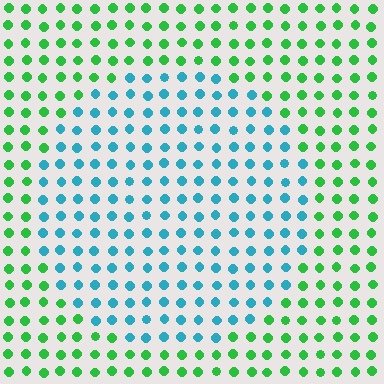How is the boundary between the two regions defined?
The boundary is defined purely by a slight shift in hue (about 61 degrees). Spacing, size, and orientation are identical on both sides.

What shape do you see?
I see a circle.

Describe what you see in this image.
The image is filled with small green elements in a uniform arrangement. A circle-shaped region is visible where the elements are tinted to a slightly different hue, forming a subtle color boundary.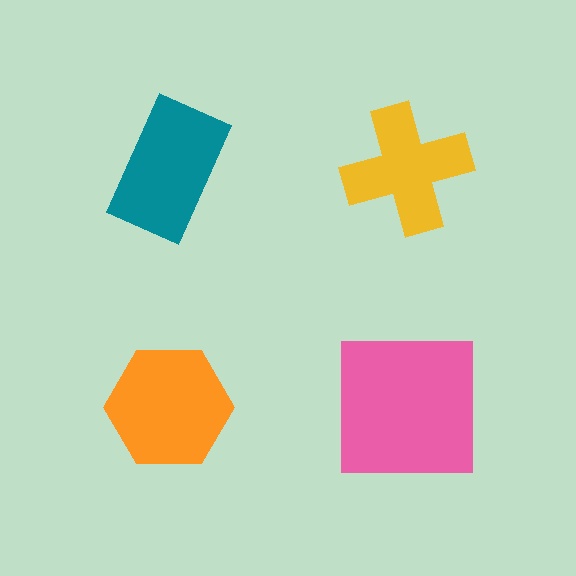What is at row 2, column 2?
A pink square.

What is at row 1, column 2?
A yellow cross.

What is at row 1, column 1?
A teal rectangle.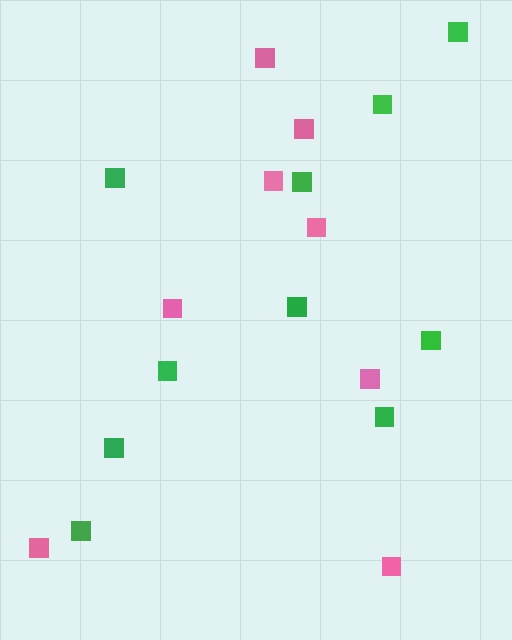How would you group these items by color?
There are 2 groups: one group of green squares (10) and one group of pink squares (8).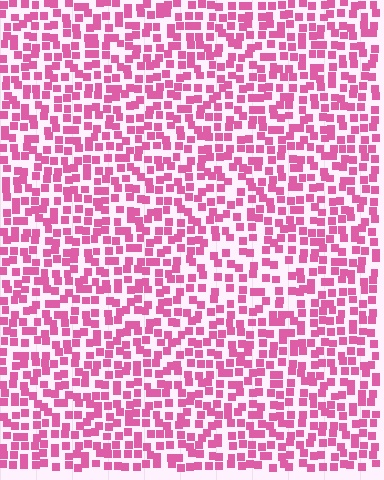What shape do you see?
I see a triangle.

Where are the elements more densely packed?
The elements are more densely packed outside the triangle boundary.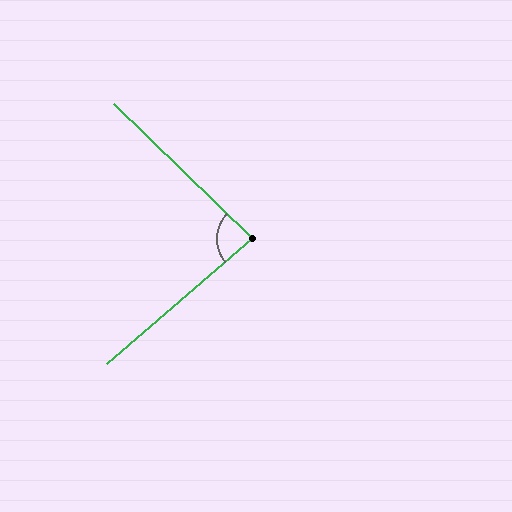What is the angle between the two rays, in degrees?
Approximately 85 degrees.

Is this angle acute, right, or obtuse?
It is acute.